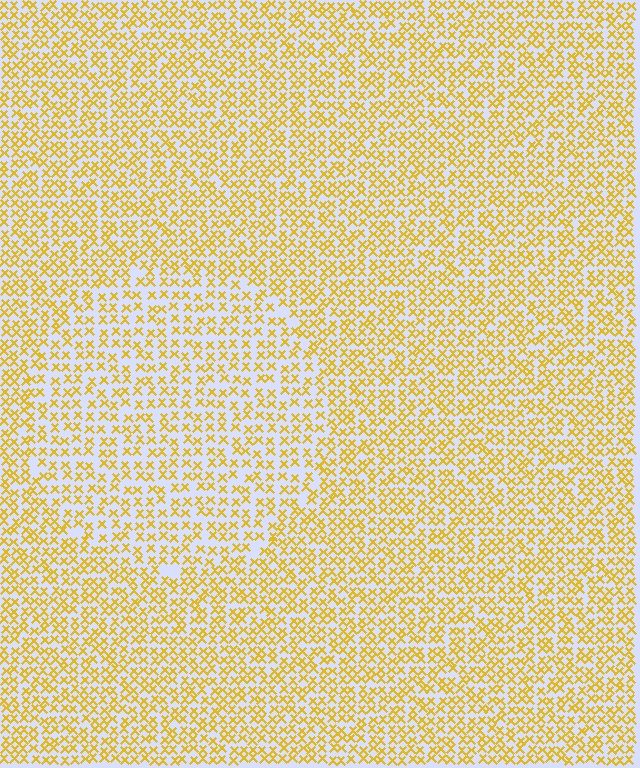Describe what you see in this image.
The image contains small yellow elements arranged at two different densities. A circle-shaped region is visible where the elements are less densely packed than the surrounding area.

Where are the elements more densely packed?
The elements are more densely packed outside the circle boundary.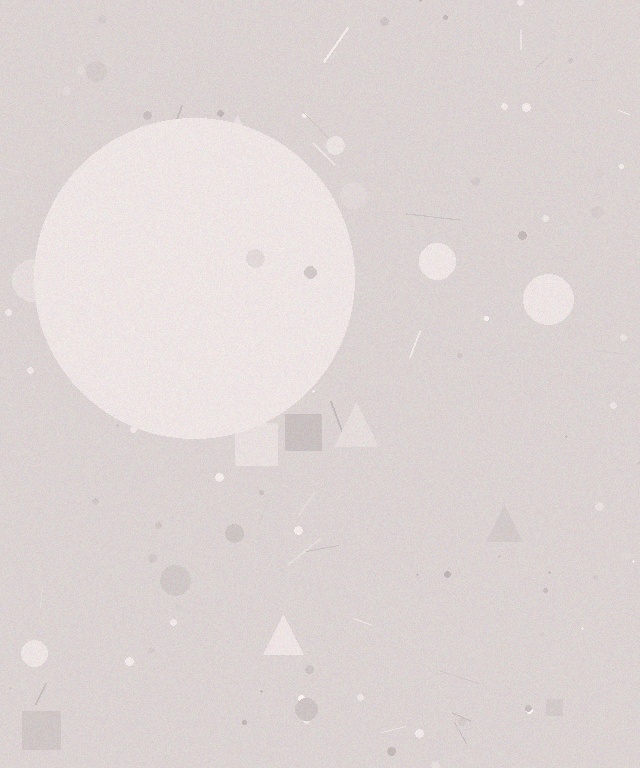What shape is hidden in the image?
A circle is hidden in the image.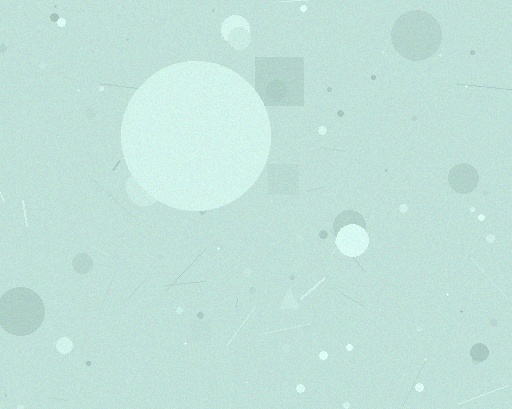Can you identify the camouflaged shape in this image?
The camouflaged shape is a circle.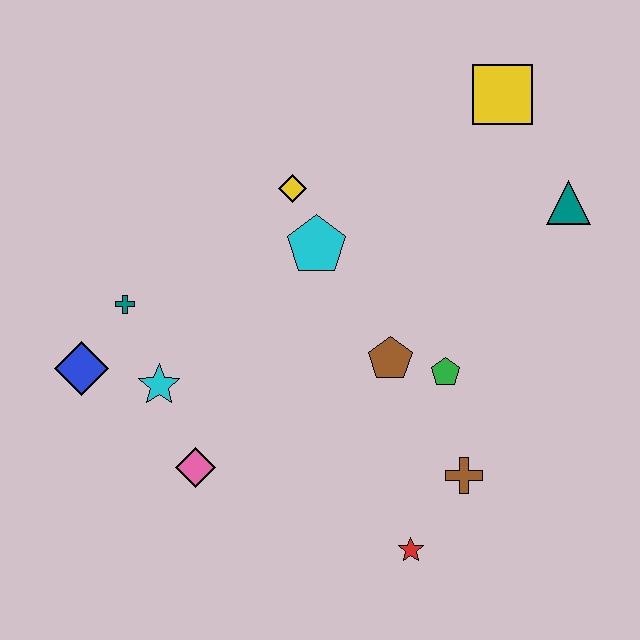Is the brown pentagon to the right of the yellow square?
No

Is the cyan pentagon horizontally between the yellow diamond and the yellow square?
Yes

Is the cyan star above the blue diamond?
No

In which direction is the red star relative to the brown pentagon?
The red star is below the brown pentagon.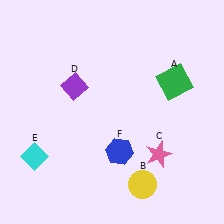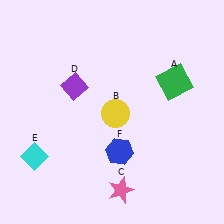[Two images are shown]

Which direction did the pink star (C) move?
The pink star (C) moved left.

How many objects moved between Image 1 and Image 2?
2 objects moved between the two images.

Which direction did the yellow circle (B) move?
The yellow circle (B) moved up.